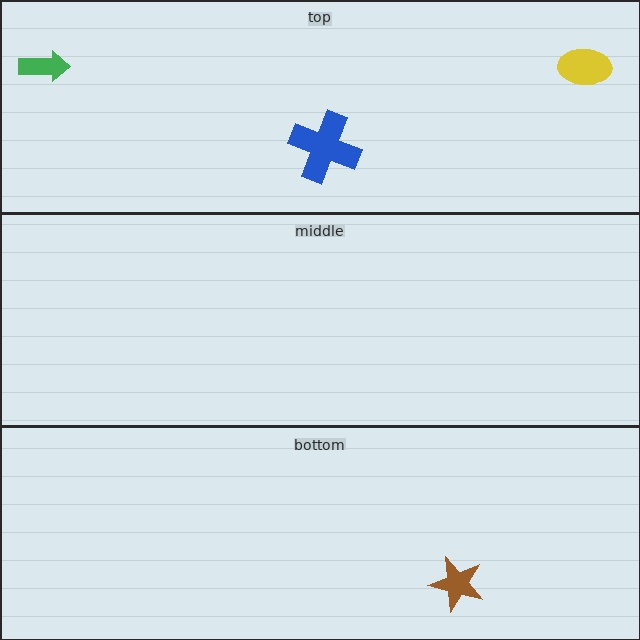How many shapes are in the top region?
3.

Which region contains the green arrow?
The top region.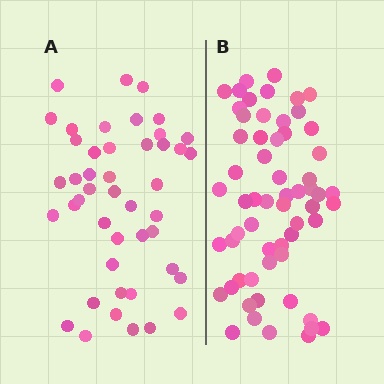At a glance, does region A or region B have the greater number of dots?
Region B (the right region) has more dots.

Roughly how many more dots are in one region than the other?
Region B has approximately 15 more dots than region A.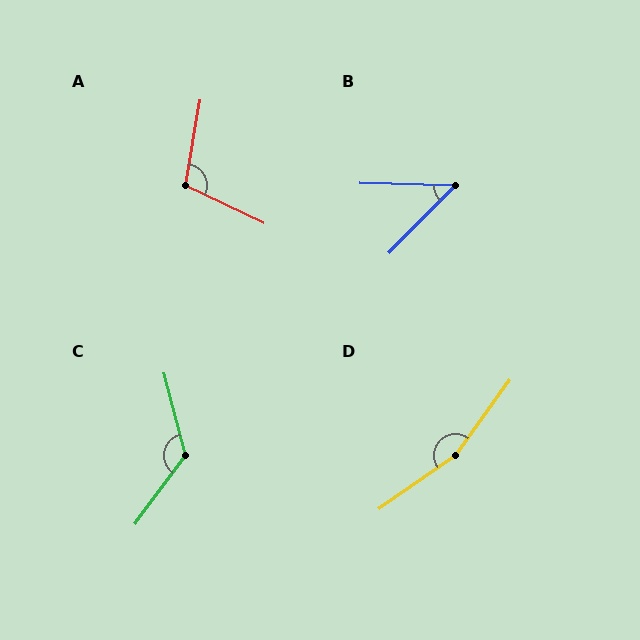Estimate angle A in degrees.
Approximately 106 degrees.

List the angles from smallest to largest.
B (47°), A (106°), C (130°), D (161°).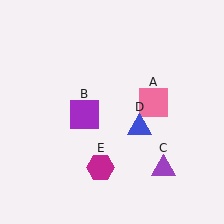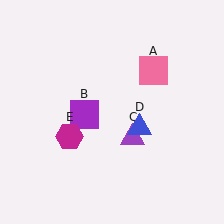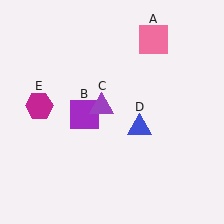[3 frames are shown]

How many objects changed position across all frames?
3 objects changed position: pink square (object A), purple triangle (object C), magenta hexagon (object E).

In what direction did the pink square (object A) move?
The pink square (object A) moved up.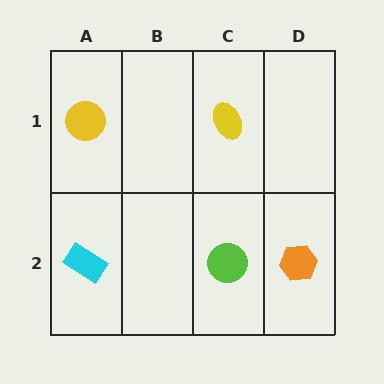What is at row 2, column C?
A lime circle.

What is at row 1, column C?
A yellow ellipse.